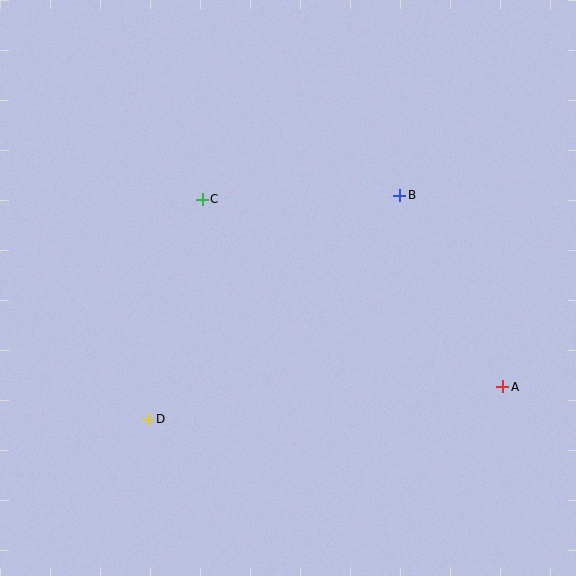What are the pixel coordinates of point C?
Point C is at (202, 199).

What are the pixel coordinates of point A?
Point A is at (503, 387).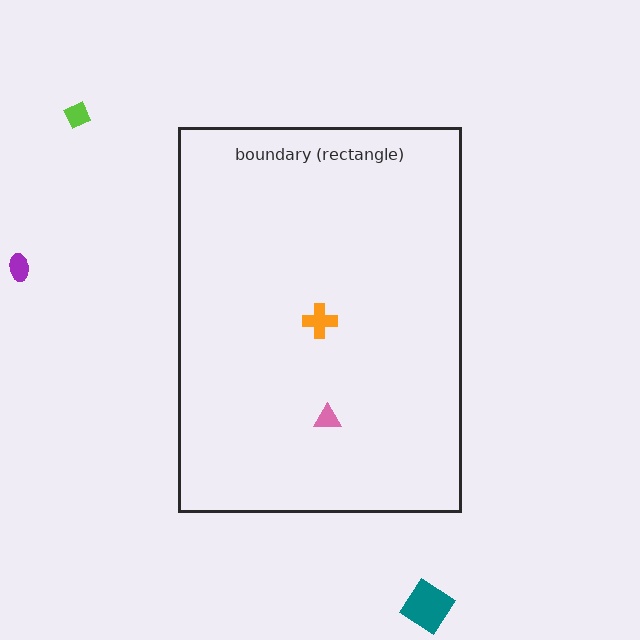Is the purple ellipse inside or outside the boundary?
Outside.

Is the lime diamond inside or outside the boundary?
Outside.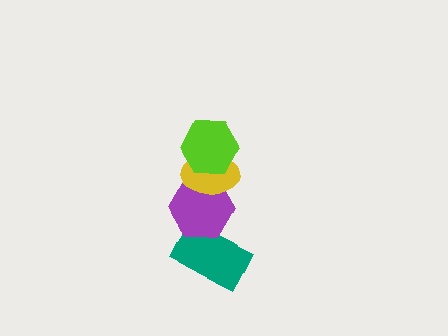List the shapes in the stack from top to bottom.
From top to bottom: the lime hexagon, the yellow ellipse, the purple hexagon, the teal rectangle.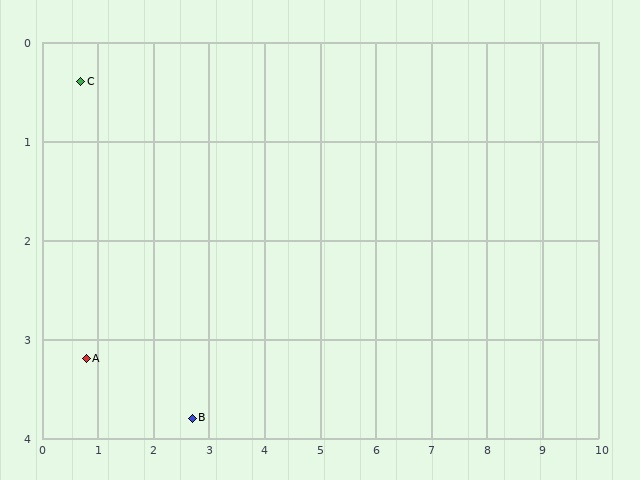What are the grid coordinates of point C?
Point C is at approximately (0.7, 0.4).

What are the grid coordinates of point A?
Point A is at approximately (0.8, 3.2).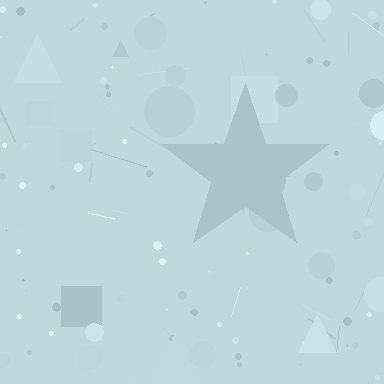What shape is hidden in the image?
A star is hidden in the image.